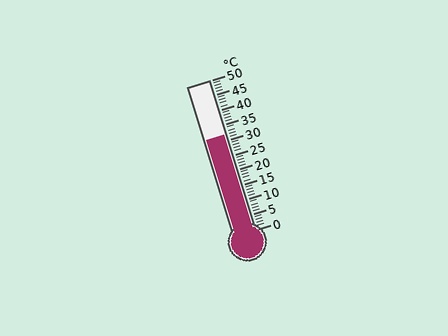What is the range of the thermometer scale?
The thermometer scale ranges from 0°C to 50°C.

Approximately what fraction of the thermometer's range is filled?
The thermometer is filled to approximately 65% of its range.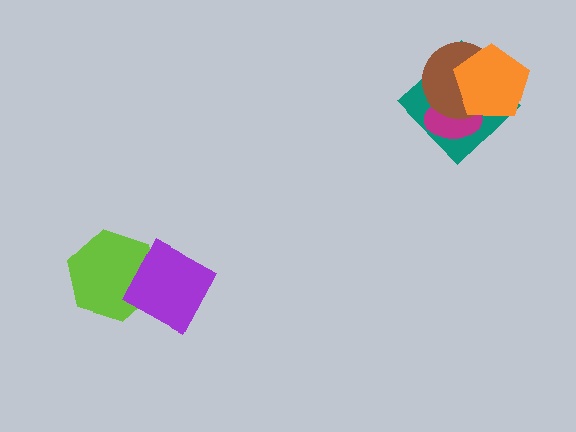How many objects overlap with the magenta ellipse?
3 objects overlap with the magenta ellipse.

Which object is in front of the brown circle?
The orange pentagon is in front of the brown circle.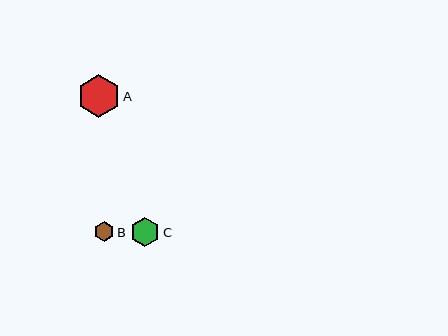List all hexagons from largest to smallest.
From largest to smallest: A, C, B.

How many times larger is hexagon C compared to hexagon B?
Hexagon C is approximately 1.5 times the size of hexagon B.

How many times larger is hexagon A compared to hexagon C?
Hexagon A is approximately 1.4 times the size of hexagon C.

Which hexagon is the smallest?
Hexagon B is the smallest with a size of approximately 20 pixels.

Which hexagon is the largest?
Hexagon A is the largest with a size of approximately 42 pixels.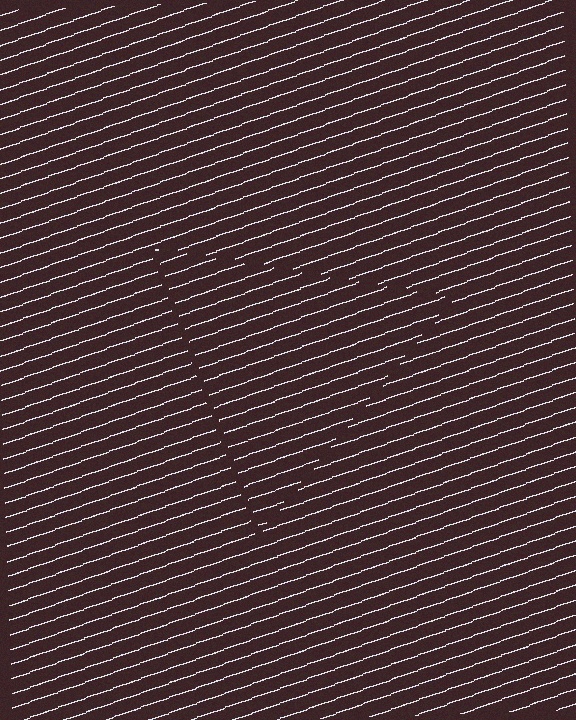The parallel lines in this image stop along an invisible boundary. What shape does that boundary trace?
An illusory triangle. The interior of the shape contains the same grating, shifted by half a period — the contour is defined by the phase discontinuity where line-ends from the inner and outer gratings abut.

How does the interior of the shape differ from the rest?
The interior of the shape contains the same grating, shifted by half a period — the contour is defined by the phase discontinuity where line-ends from the inner and outer gratings abut.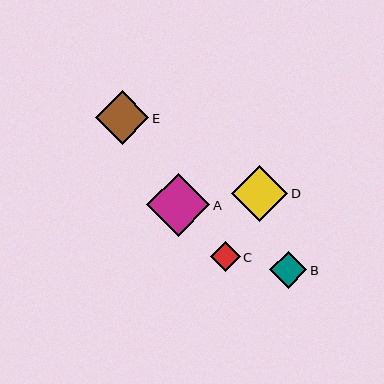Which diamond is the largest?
Diamond A is the largest with a size of approximately 63 pixels.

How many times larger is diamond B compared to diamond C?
Diamond B is approximately 1.2 times the size of diamond C.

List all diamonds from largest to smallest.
From largest to smallest: A, D, E, B, C.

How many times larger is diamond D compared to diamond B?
Diamond D is approximately 1.5 times the size of diamond B.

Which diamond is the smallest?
Diamond C is the smallest with a size of approximately 30 pixels.